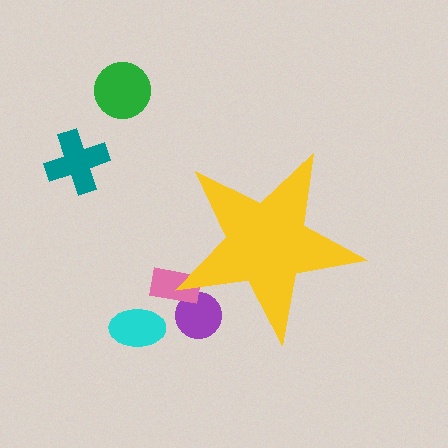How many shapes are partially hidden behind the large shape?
2 shapes are partially hidden.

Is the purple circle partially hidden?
Yes, the purple circle is partially hidden behind the yellow star.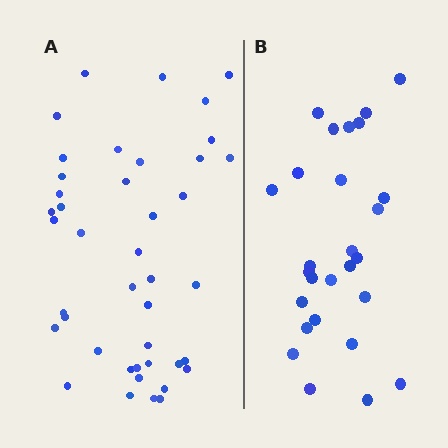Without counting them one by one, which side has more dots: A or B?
Region A (the left region) has more dots.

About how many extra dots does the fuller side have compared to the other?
Region A has approximately 15 more dots than region B.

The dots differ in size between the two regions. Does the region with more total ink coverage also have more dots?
No. Region B has more total ink coverage because its dots are larger, but region A actually contains more individual dots. Total area can be misleading — the number of items is what matters here.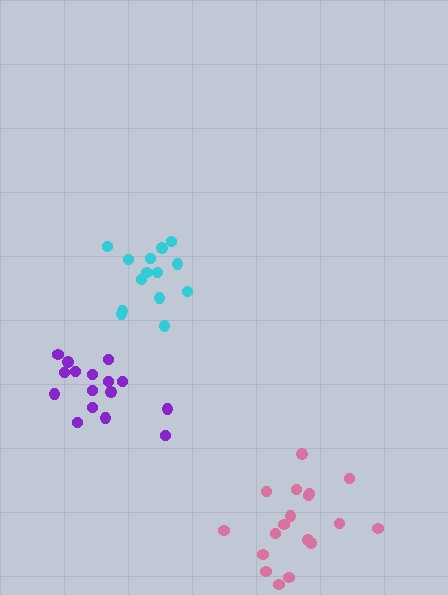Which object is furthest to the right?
The pink cluster is rightmost.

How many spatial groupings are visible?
There are 3 spatial groupings.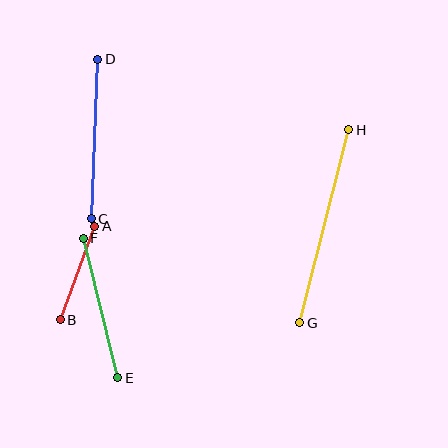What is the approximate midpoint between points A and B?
The midpoint is at approximately (78, 273) pixels.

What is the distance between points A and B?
The distance is approximately 99 pixels.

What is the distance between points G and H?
The distance is approximately 199 pixels.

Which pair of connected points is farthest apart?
Points G and H are farthest apart.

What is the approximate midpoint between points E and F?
The midpoint is at approximately (100, 308) pixels.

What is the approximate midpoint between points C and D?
The midpoint is at approximately (95, 139) pixels.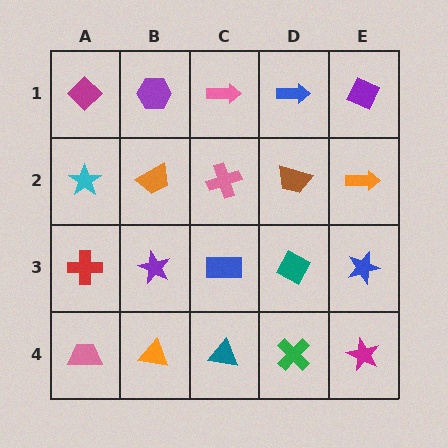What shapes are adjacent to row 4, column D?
A teal diamond (row 3, column D), a teal triangle (row 4, column C), a magenta star (row 4, column E).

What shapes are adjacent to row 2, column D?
A blue arrow (row 1, column D), a teal diamond (row 3, column D), a pink cross (row 2, column C), an orange arrow (row 2, column E).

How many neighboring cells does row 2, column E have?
3.